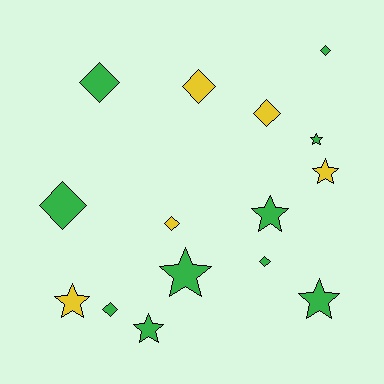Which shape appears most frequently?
Diamond, with 8 objects.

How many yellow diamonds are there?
There are 3 yellow diamonds.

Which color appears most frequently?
Green, with 10 objects.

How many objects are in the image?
There are 15 objects.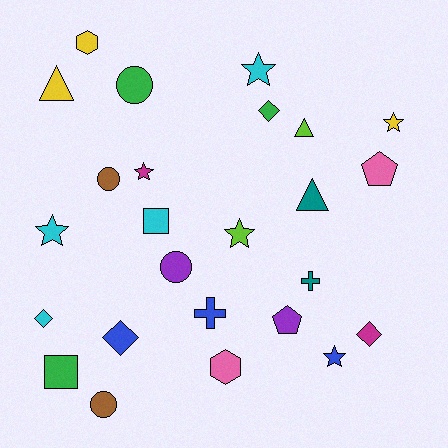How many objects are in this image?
There are 25 objects.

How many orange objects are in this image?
There are no orange objects.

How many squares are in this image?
There are 2 squares.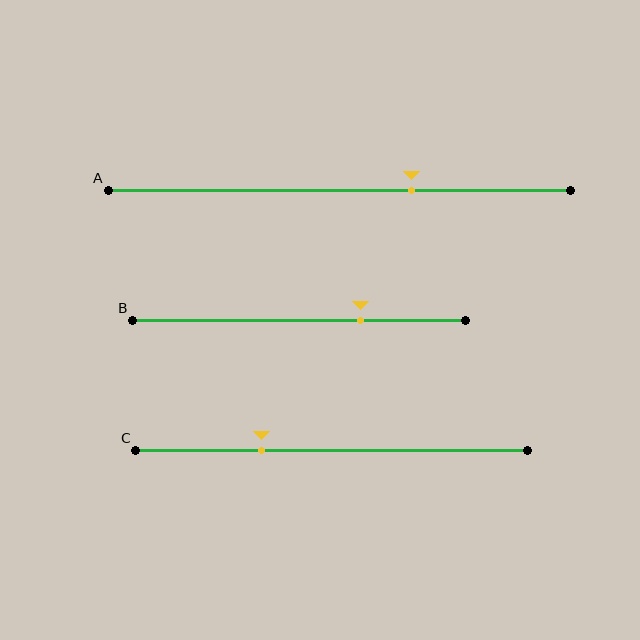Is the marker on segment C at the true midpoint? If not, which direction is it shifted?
No, the marker on segment C is shifted to the left by about 18% of the segment length.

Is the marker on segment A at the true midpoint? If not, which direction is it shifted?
No, the marker on segment A is shifted to the right by about 16% of the segment length.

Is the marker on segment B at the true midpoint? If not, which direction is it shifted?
No, the marker on segment B is shifted to the right by about 18% of the segment length.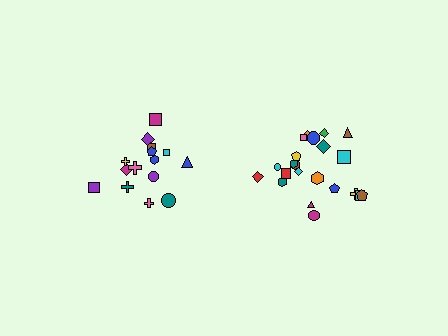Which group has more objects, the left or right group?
The right group.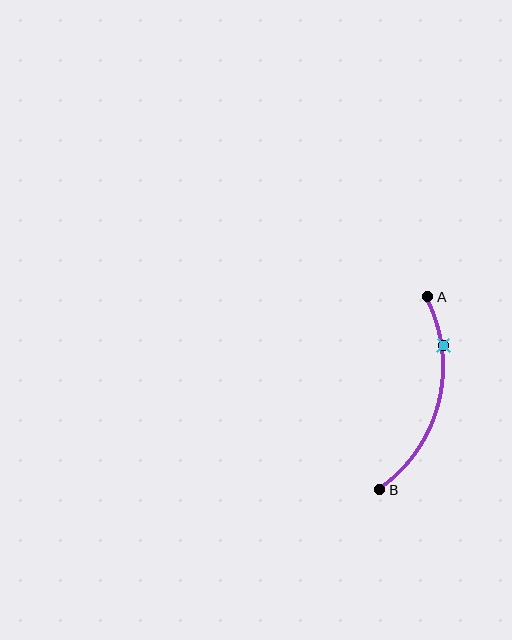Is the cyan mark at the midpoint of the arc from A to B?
No. The cyan mark lies on the arc but is closer to endpoint A. The arc midpoint would be at the point on the curve equidistant along the arc from both A and B.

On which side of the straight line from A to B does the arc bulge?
The arc bulges to the right of the straight line connecting A and B.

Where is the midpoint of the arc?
The arc midpoint is the point on the curve farthest from the straight line joining A and B. It sits to the right of that line.